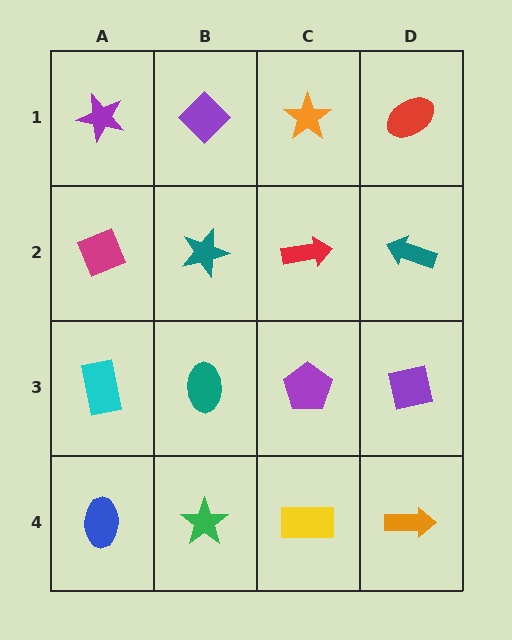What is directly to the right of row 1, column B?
An orange star.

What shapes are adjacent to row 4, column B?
A teal ellipse (row 3, column B), a blue ellipse (row 4, column A), a yellow rectangle (row 4, column C).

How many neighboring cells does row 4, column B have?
3.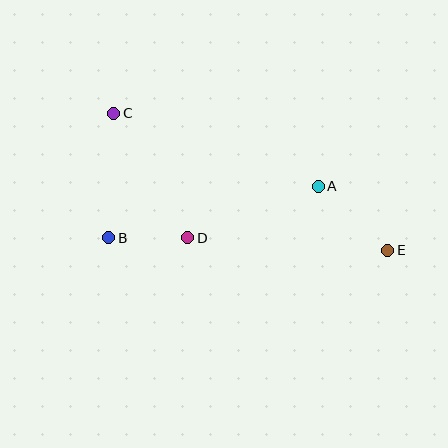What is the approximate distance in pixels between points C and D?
The distance between C and D is approximately 145 pixels.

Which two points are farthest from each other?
Points C and E are farthest from each other.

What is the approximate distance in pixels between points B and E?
The distance between B and E is approximately 279 pixels.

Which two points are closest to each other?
Points B and D are closest to each other.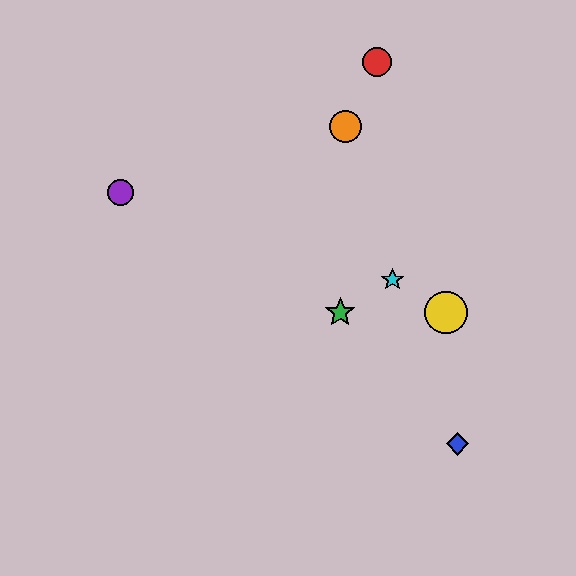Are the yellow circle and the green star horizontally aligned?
Yes, both are at y≈313.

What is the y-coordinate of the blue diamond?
The blue diamond is at y≈444.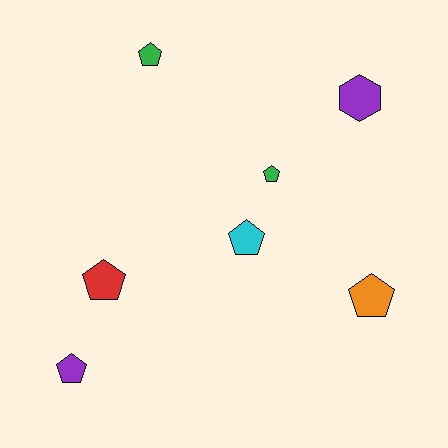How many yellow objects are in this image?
There are no yellow objects.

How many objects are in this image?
There are 7 objects.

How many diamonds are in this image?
There are no diamonds.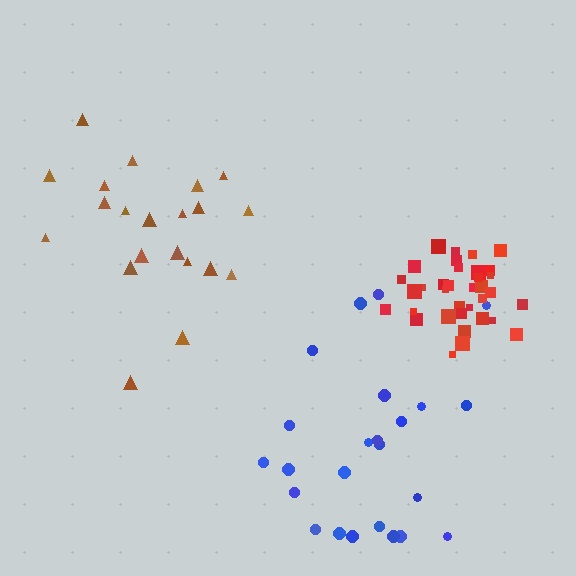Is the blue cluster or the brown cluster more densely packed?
Brown.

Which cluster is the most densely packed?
Red.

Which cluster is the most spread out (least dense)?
Blue.